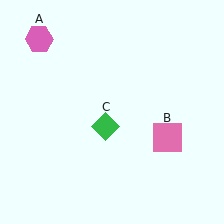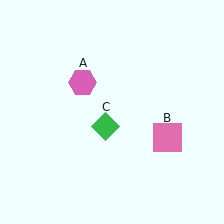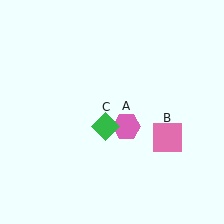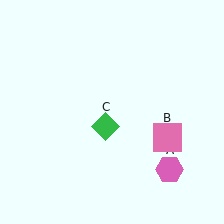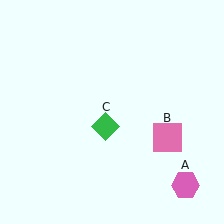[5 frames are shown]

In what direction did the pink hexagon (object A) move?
The pink hexagon (object A) moved down and to the right.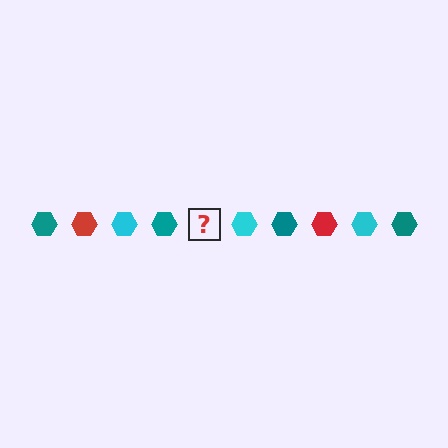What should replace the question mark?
The question mark should be replaced with a red hexagon.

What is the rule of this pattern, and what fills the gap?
The rule is that the pattern cycles through teal, red, cyan hexagons. The gap should be filled with a red hexagon.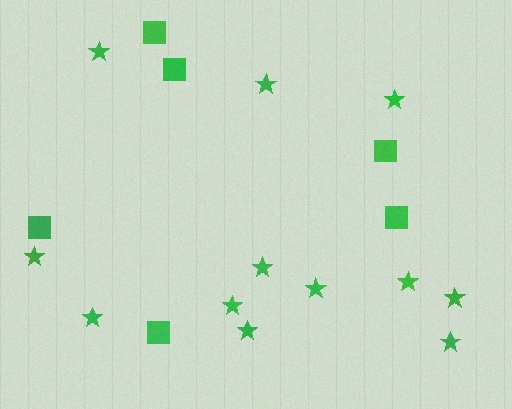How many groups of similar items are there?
There are 2 groups: one group of squares (6) and one group of stars (12).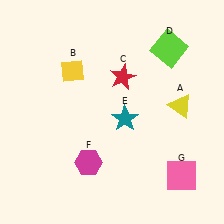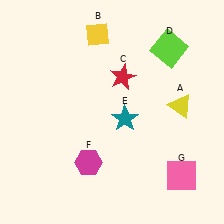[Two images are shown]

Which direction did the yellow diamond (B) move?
The yellow diamond (B) moved up.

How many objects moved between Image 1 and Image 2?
1 object moved between the two images.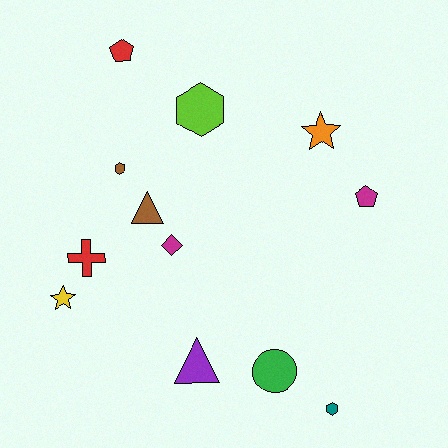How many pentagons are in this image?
There are 2 pentagons.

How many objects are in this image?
There are 12 objects.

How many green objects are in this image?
There is 1 green object.